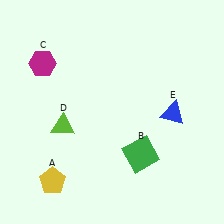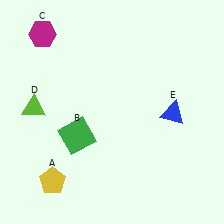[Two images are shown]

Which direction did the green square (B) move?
The green square (B) moved left.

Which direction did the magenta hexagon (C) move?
The magenta hexagon (C) moved up.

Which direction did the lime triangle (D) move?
The lime triangle (D) moved left.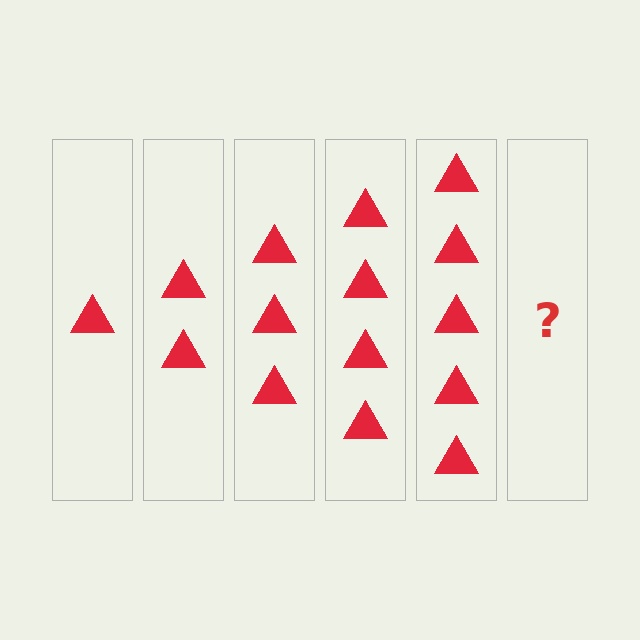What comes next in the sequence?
The next element should be 6 triangles.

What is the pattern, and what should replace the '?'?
The pattern is that each step adds one more triangle. The '?' should be 6 triangles.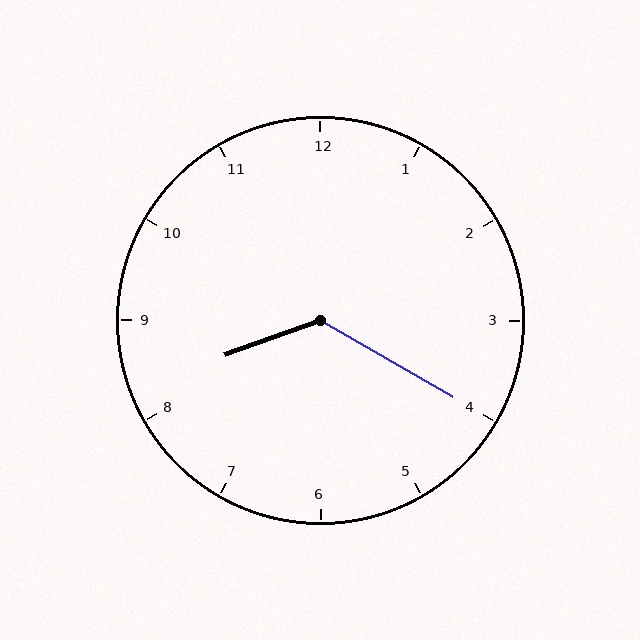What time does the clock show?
8:20.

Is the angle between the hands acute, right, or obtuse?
It is obtuse.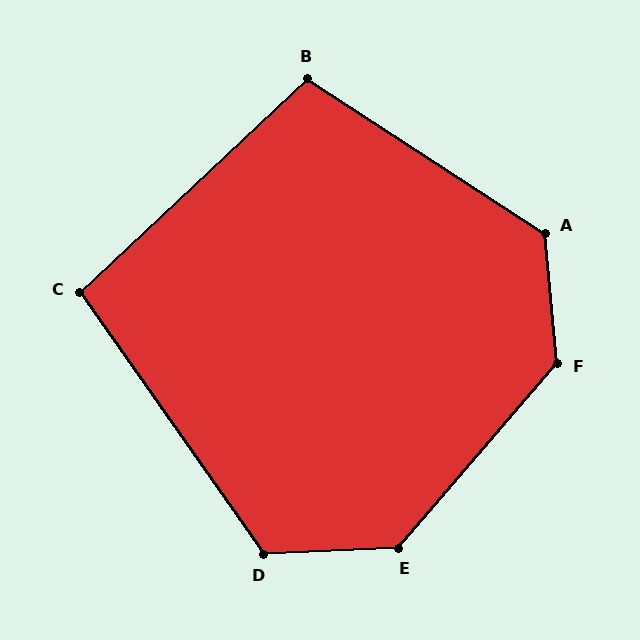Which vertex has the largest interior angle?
F, at approximately 134 degrees.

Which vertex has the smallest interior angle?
C, at approximately 98 degrees.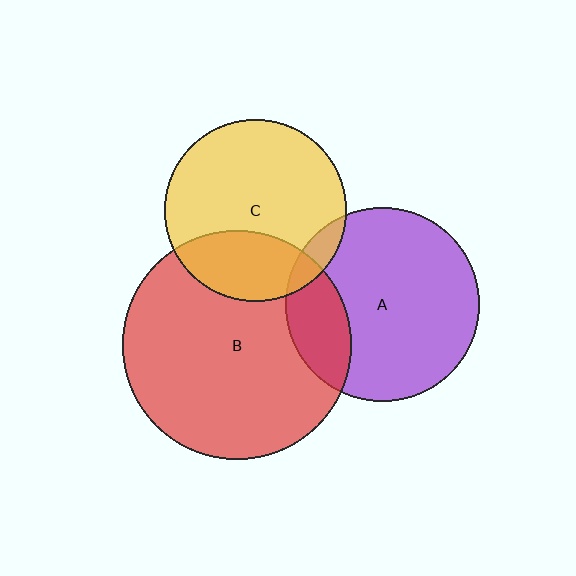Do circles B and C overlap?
Yes.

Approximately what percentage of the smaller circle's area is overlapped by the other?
Approximately 30%.